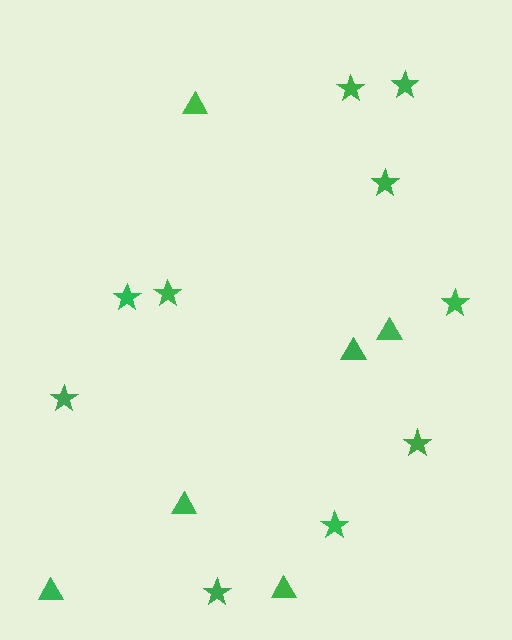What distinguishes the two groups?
There are 2 groups: one group of triangles (6) and one group of stars (10).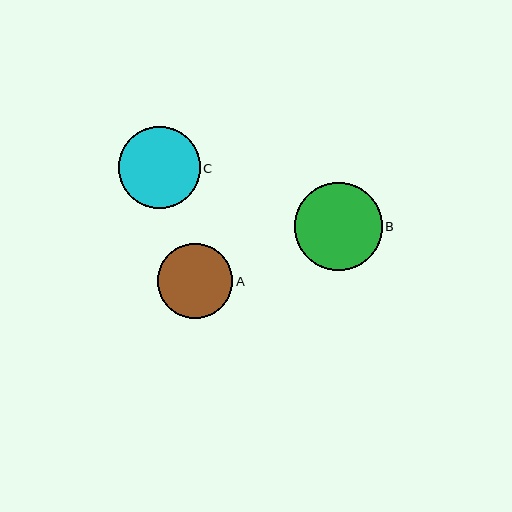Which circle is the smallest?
Circle A is the smallest with a size of approximately 75 pixels.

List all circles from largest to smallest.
From largest to smallest: B, C, A.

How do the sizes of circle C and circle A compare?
Circle C and circle A are approximately the same size.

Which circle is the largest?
Circle B is the largest with a size of approximately 87 pixels.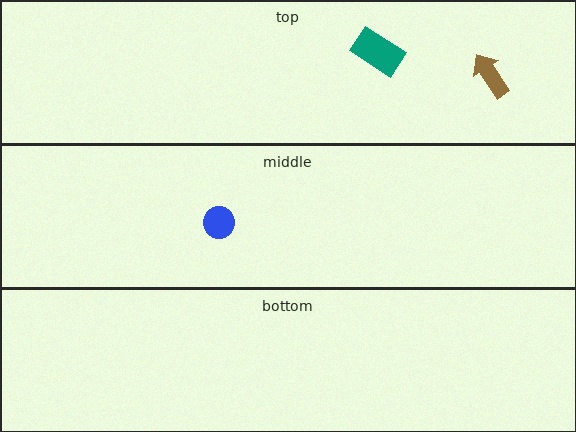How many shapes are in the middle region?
1.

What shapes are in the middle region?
The blue circle.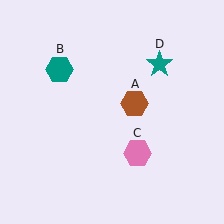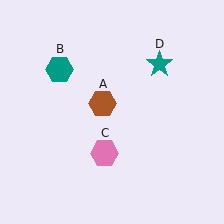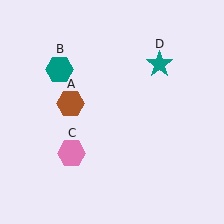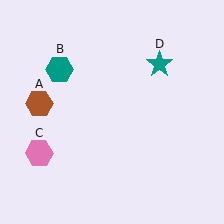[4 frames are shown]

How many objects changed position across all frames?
2 objects changed position: brown hexagon (object A), pink hexagon (object C).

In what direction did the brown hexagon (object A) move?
The brown hexagon (object A) moved left.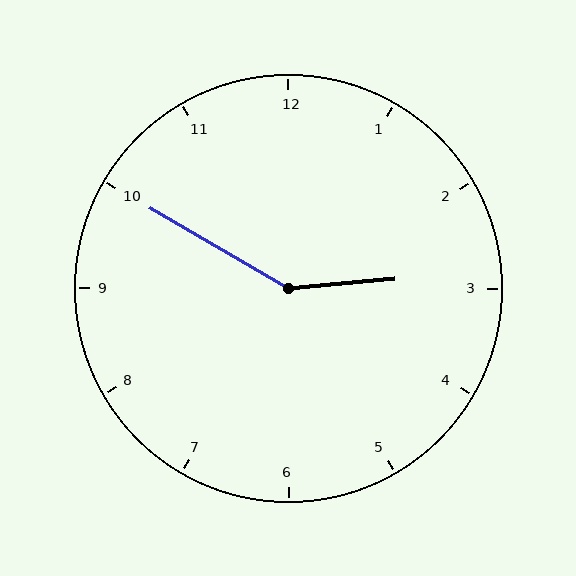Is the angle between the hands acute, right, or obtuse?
It is obtuse.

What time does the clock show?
2:50.